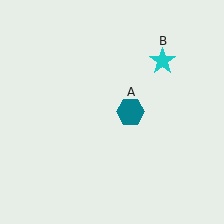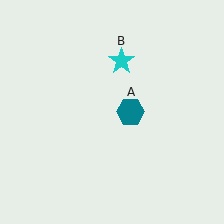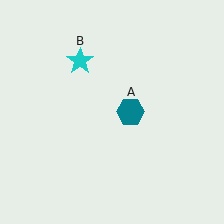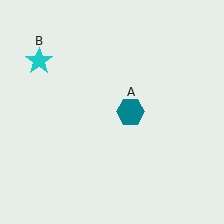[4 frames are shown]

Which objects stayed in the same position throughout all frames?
Teal hexagon (object A) remained stationary.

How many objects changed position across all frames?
1 object changed position: cyan star (object B).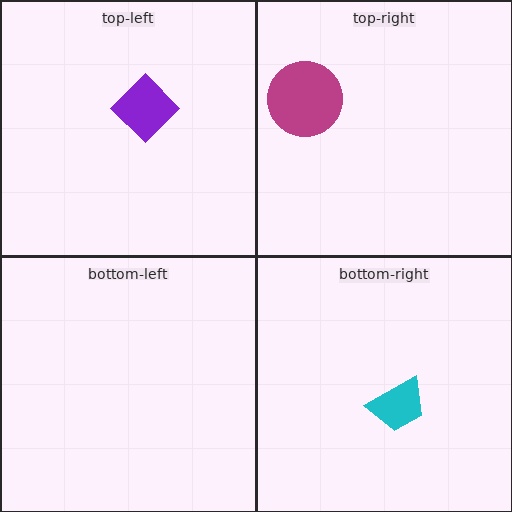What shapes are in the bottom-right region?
The cyan trapezoid.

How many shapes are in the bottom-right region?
1.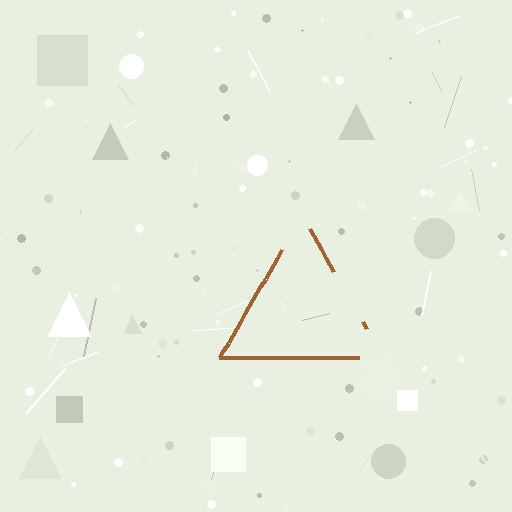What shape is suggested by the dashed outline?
The dashed outline suggests a triangle.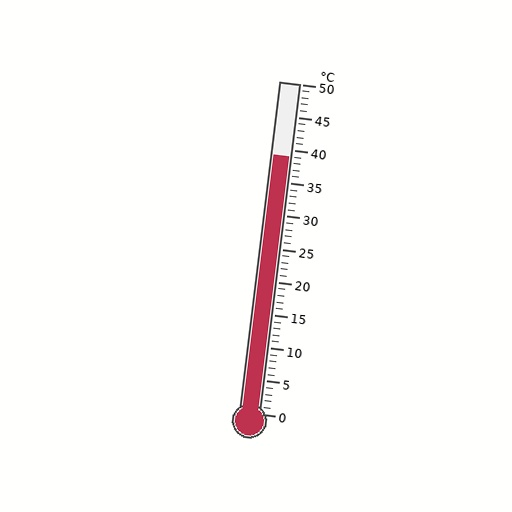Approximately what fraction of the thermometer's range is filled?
The thermometer is filled to approximately 80% of its range.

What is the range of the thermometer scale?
The thermometer scale ranges from 0°C to 50°C.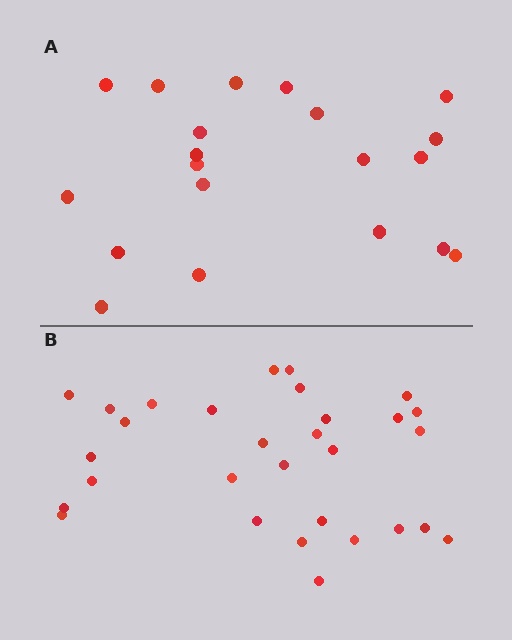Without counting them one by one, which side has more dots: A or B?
Region B (the bottom region) has more dots.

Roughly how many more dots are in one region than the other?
Region B has roughly 10 or so more dots than region A.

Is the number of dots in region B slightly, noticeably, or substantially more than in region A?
Region B has substantially more. The ratio is roughly 1.5 to 1.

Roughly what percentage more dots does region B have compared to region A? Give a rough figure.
About 50% more.